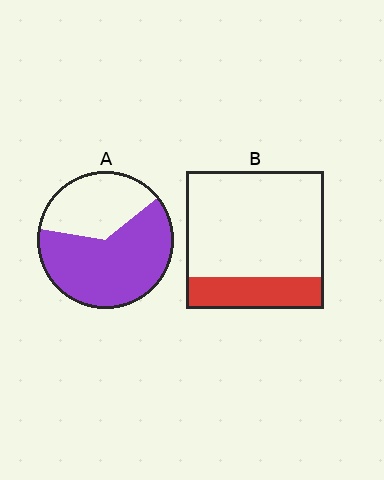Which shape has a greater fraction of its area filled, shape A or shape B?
Shape A.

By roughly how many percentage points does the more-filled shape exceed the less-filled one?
By roughly 40 percentage points (A over B).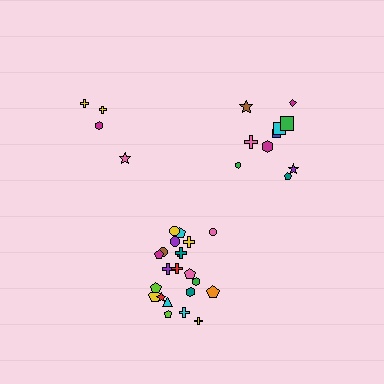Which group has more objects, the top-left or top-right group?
The top-right group.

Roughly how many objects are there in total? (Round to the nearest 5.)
Roughly 35 objects in total.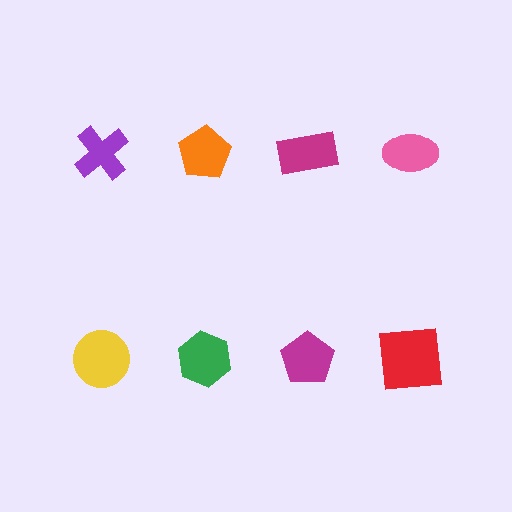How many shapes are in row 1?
4 shapes.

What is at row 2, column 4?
A red square.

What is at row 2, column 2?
A green hexagon.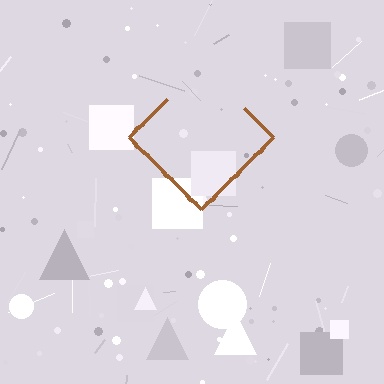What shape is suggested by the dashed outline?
The dashed outline suggests a diamond.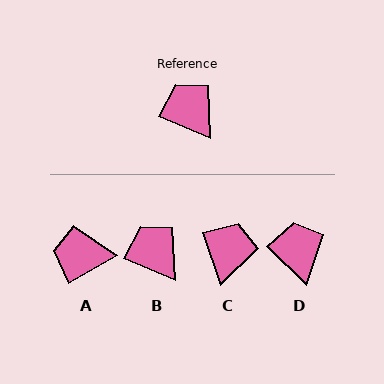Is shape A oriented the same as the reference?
No, it is off by about 53 degrees.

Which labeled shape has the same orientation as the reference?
B.